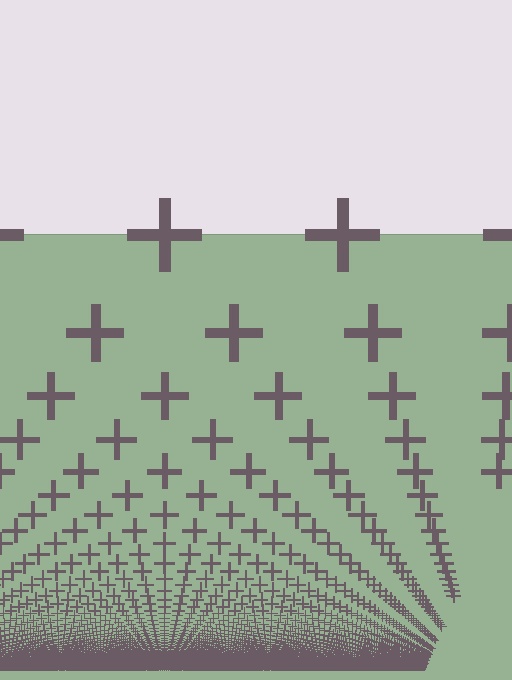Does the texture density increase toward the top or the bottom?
Density increases toward the bottom.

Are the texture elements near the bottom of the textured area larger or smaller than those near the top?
Smaller. The gradient is inverted — elements near the bottom are smaller and denser.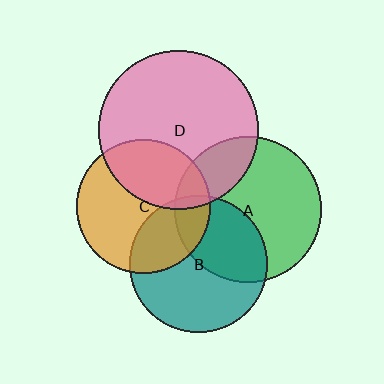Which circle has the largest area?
Circle D (pink).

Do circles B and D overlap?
Yes.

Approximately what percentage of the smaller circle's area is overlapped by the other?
Approximately 5%.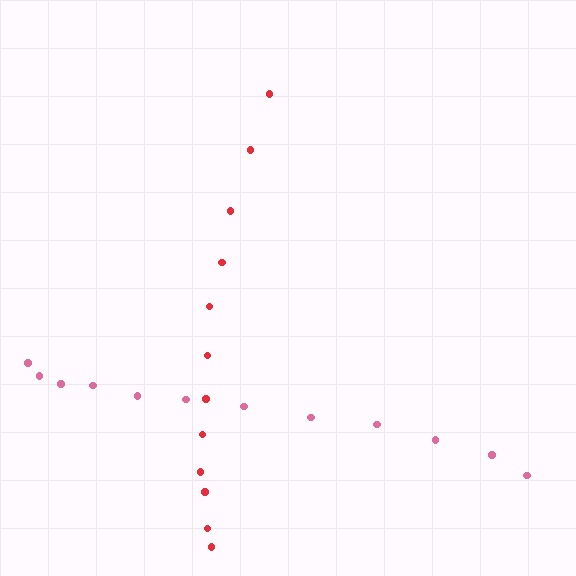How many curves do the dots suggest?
There are 2 distinct paths.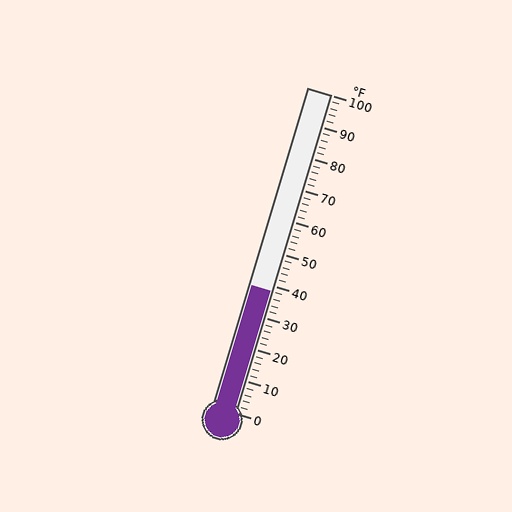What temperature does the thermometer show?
The thermometer shows approximately 38°F.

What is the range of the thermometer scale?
The thermometer scale ranges from 0°F to 100°F.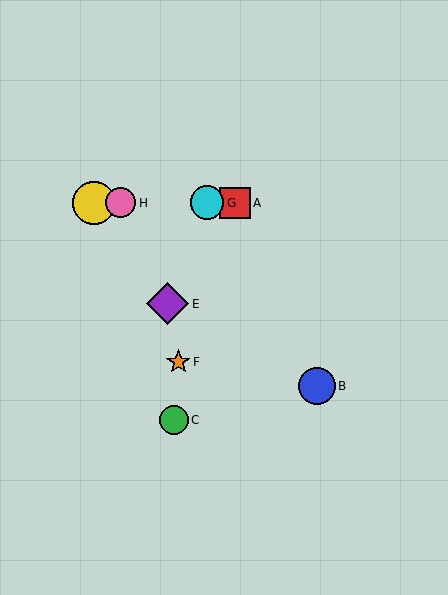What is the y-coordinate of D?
Object D is at y≈203.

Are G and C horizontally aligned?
No, G is at y≈203 and C is at y≈420.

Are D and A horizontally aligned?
Yes, both are at y≈203.